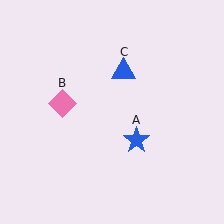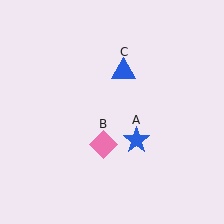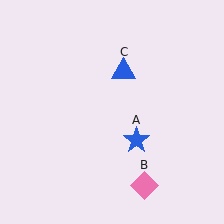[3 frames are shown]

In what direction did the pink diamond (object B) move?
The pink diamond (object B) moved down and to the right.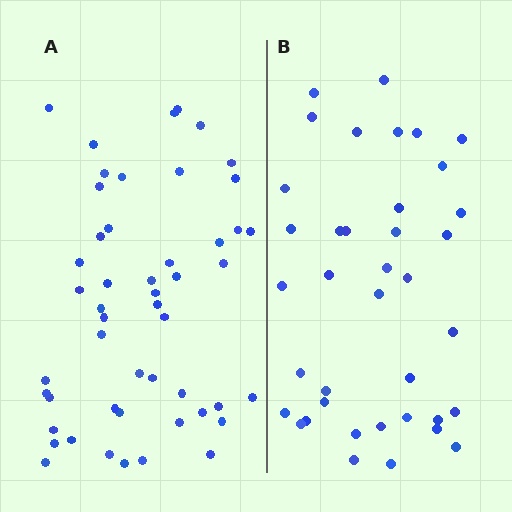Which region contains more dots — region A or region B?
Region A (the left region) has more dots.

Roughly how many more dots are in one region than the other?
Region A has roughly 12 or so more dots than region B.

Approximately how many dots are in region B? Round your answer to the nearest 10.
About 40 dots. (The exact count is 38, which rounds to 40.)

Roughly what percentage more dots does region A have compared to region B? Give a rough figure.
About 30% more.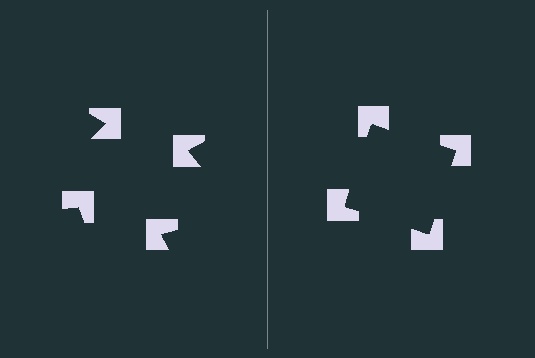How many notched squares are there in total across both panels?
8 — 4 on each side.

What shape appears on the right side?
An illusory square.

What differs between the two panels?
The notched squares are positioned identically on both sides; only the wedge orientations differ. On the right they align to a square; on the left they are misaligned.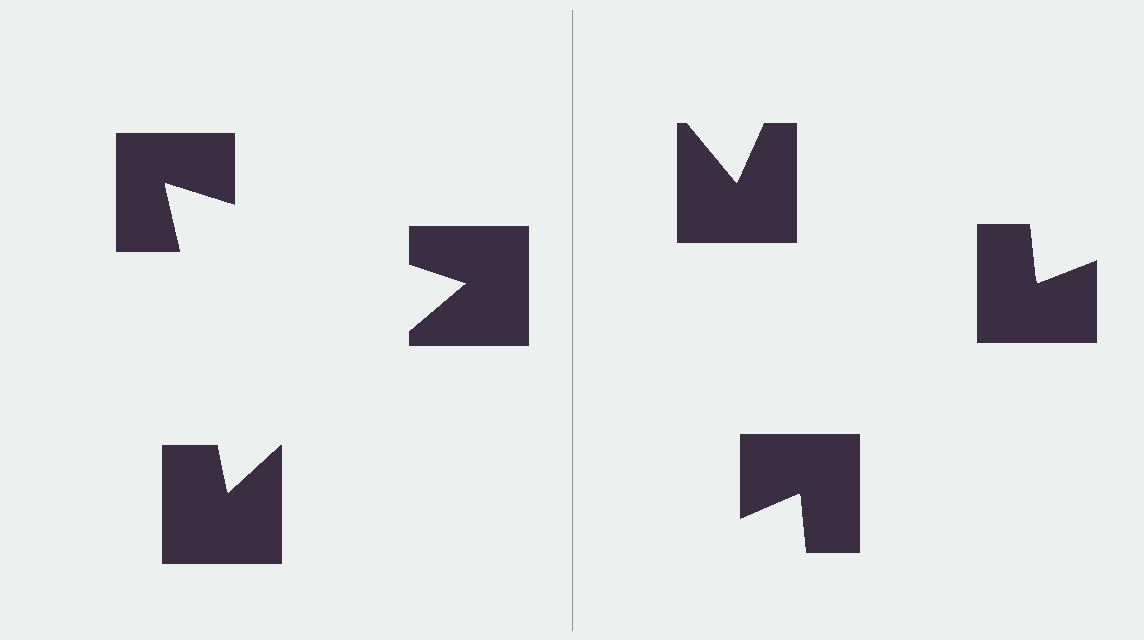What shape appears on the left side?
An illusory triangle.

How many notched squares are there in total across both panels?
6 — 3 on each side.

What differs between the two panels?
The notched squares are positioned identically on both sides; only the wedge orientations differ. On the left they align to a triangle; on the right they are misaligned.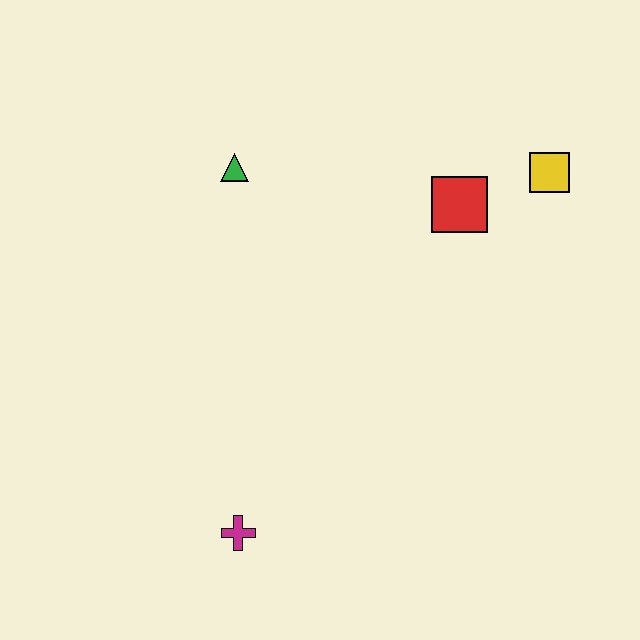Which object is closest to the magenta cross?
The green triangle is closest to the magenta cross.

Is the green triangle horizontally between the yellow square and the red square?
No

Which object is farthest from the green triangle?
The magenta cross is farthest from the green triangle.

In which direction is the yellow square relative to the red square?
The yellow square is to the right of the red square.